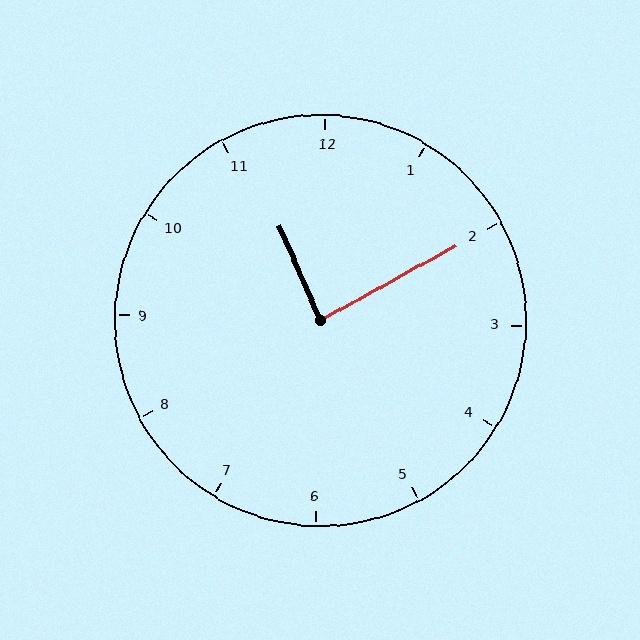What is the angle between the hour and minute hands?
Approximately 85 degrees.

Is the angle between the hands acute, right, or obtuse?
It is right.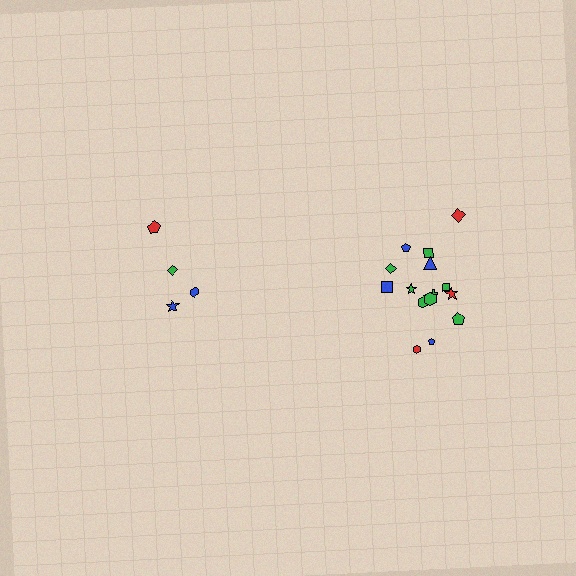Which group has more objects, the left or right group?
The right group.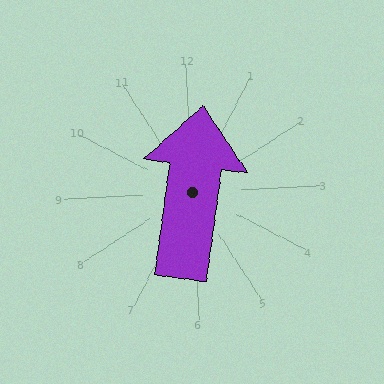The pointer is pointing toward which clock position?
Roughly 12 o'clock.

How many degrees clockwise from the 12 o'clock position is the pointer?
Approximately 10 degrees.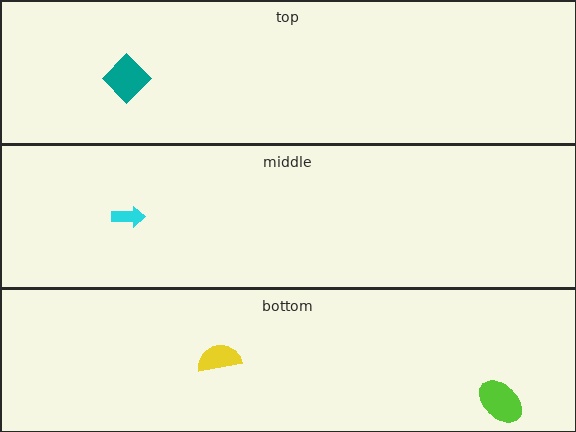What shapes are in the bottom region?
The lime ellipse, the yellow semicircle.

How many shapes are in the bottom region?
2.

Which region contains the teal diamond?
The top region.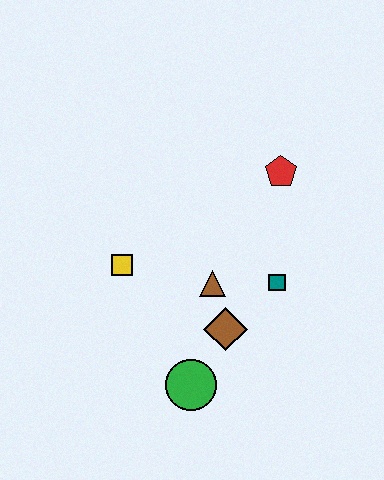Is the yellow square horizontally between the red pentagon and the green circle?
No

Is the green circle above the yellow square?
No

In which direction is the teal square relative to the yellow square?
The teal square is to the right of the yellow square.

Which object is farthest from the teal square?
The yellow square is farthest from the teal square.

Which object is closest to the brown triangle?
The brown diamond is closest to the brown triangle.